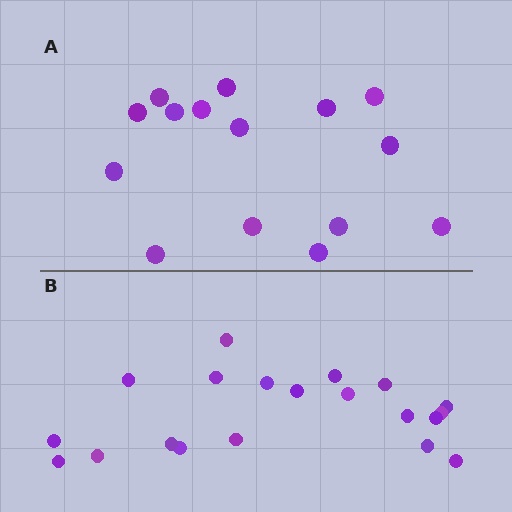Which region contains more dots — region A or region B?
Region B (the bottom region) has more dots.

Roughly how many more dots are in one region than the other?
Region B has about 5 more dots than region A.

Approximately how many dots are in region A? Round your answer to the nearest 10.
About 20 dots. (The exact count is 15, which rounds to 20.)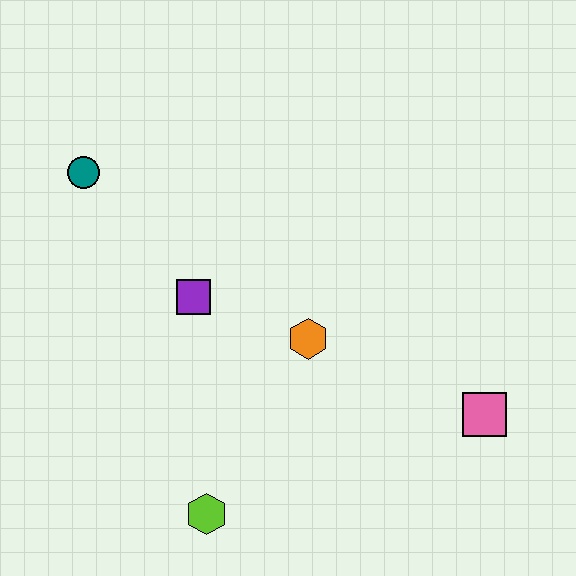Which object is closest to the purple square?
The orange hexagon is closest to the purple square.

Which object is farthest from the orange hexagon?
The teal circle is farthest from the orange hexagon.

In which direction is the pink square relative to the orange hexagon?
The pink square is to the right of the orange hexagon.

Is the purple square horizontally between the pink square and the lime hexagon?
No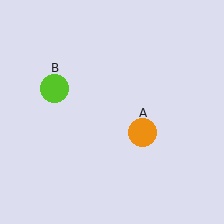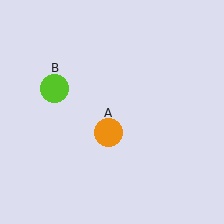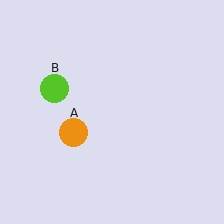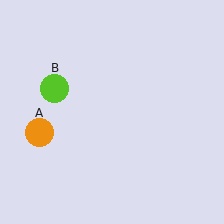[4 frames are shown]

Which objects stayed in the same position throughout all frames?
Lime circle (object B) remained stationary.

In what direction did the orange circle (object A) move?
The orange circle (object A) moved left.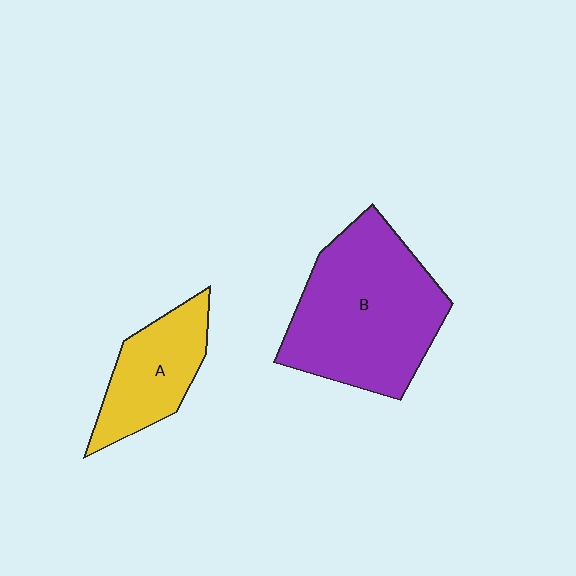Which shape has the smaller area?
Shape A (yellow).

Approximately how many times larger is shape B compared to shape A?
Approximately 2.0 times.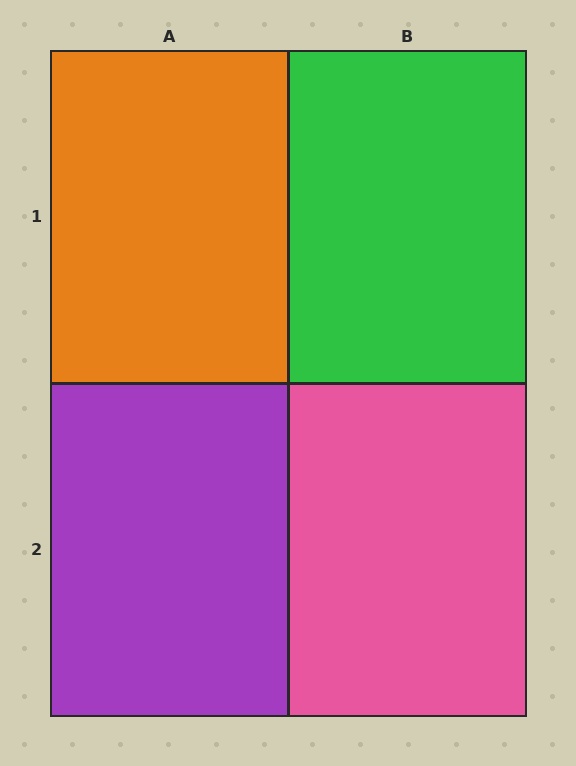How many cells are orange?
1 cell is orange.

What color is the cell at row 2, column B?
Pink.